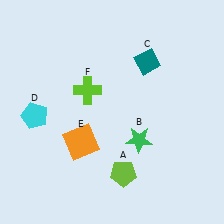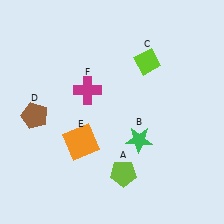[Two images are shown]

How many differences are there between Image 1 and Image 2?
There are 3 differences between the two images.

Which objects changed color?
C changed from teal to lime. D changed from cyan to brown. F changed from lime to magenta.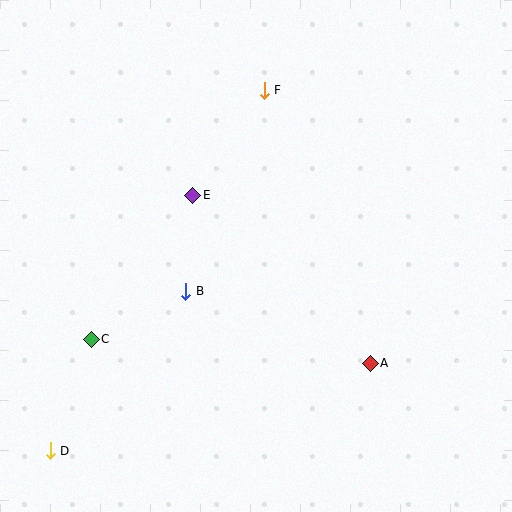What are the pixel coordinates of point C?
Point C is at (91, 339).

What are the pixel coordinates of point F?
Point F is at (264, 90).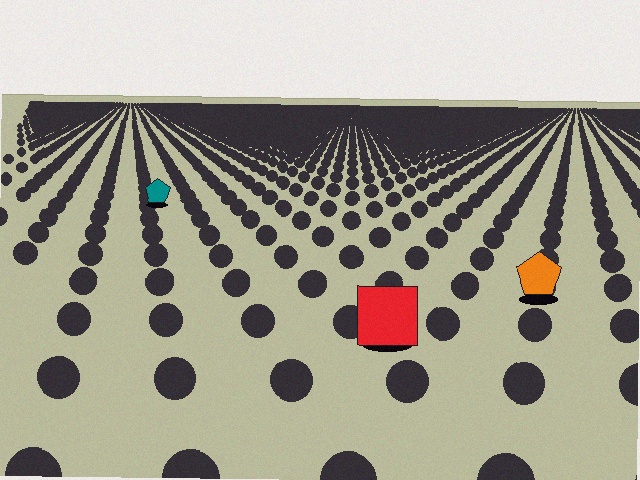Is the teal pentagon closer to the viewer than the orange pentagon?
No. The orange pentagon is closer — you can tell from the texture gradient: the ground texture is coarser near it.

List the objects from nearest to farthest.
From nearest to farthest: the red square, the orange pentagon, the teal pentagon.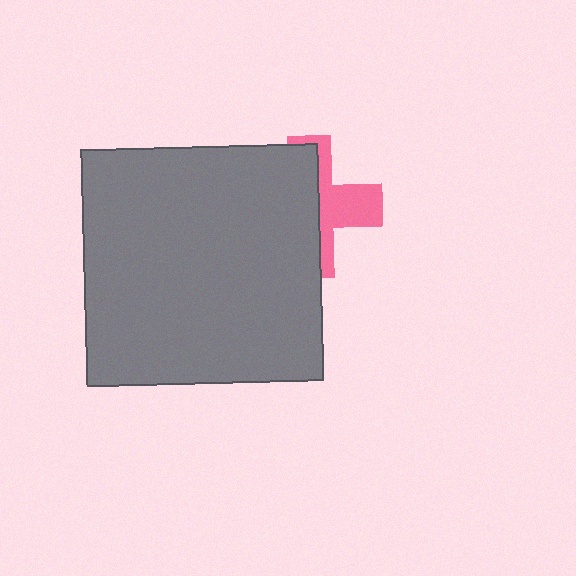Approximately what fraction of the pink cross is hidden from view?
Roughly 58% of the pink cross is hidden behind the gray square.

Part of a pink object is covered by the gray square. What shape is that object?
It is a cross.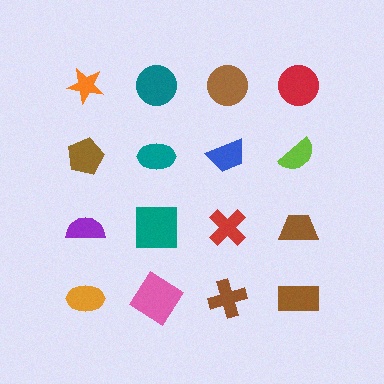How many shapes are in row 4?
4 shapes.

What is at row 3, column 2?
A teal square.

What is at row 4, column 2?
A pink diamond.